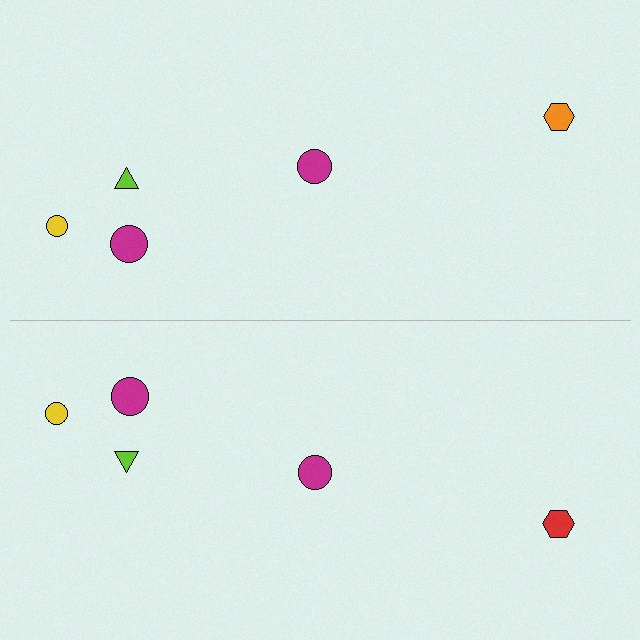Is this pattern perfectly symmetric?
No, the pattern is not perfectly symmetric. The red hexagon on the bottom side breaks the symmetry — its mirror counterpart is orange.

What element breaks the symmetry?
The red hexagon on the bottom side breaks the symmetry — its mirror counterpart is orange.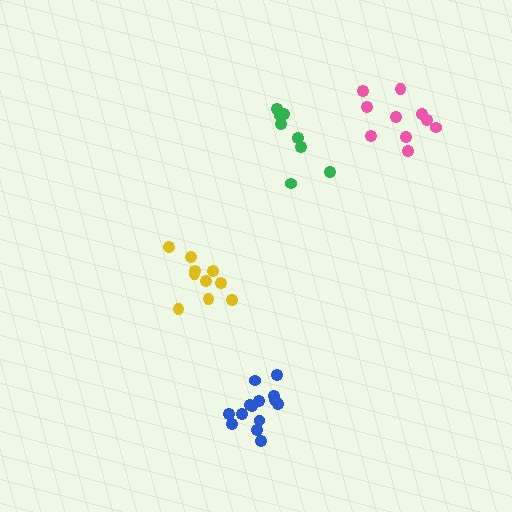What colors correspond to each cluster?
The clusters are colored: green, blue, pink, yellow.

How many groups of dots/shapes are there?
There are 4 groups.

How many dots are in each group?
Group 1: 8 dots, Group 2: 14 dots, Group 3: 10 dots, Group 4: 10 dots (42 total).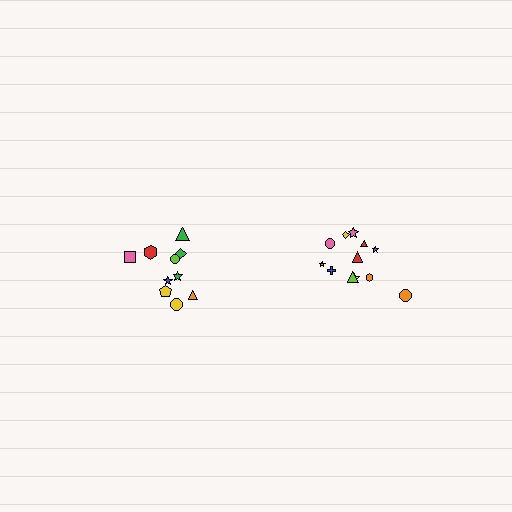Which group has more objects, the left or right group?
The right group.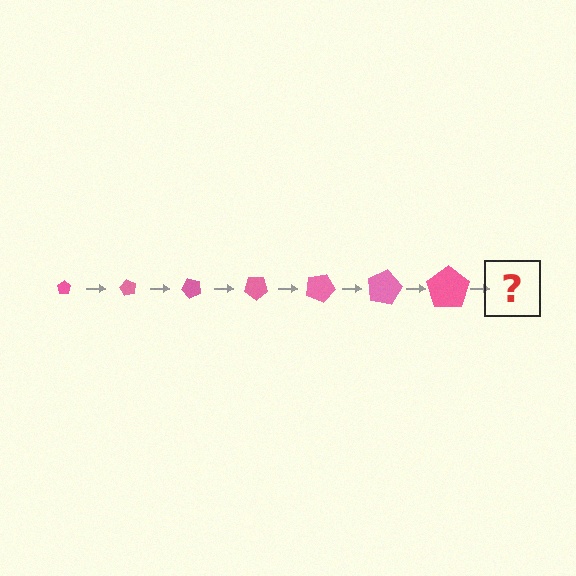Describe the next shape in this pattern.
It should be a pentagon, larger than the previous one and rotated 420 degrees from the start.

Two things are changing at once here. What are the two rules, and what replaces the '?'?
The two rules are that the pentagon grows larger each step and it rotates 60 degrees each step. The '?' should be a pentagon, larger than the previous one and rotated 420 degrees from the start.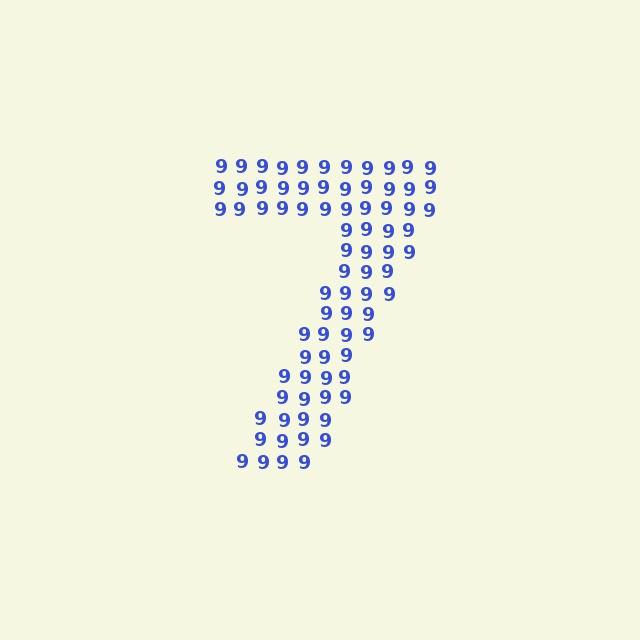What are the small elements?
The small elements are digit 9's.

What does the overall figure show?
The overall figure shows the digit 7.